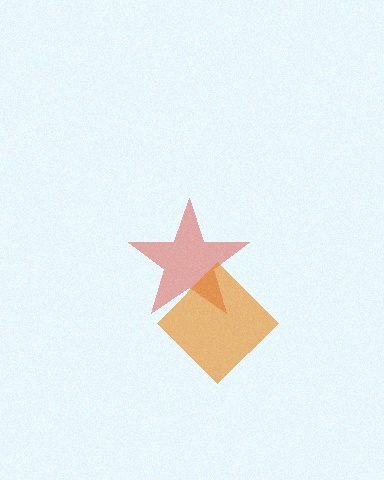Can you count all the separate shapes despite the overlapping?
Yes, there are 2 separate shapes.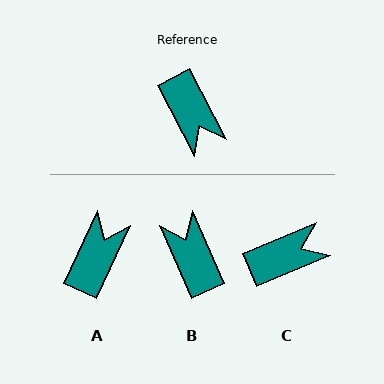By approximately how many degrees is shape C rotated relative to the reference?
Approximately 86 degrees counter-clockwise.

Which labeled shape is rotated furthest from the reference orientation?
B, about 177 degrees away.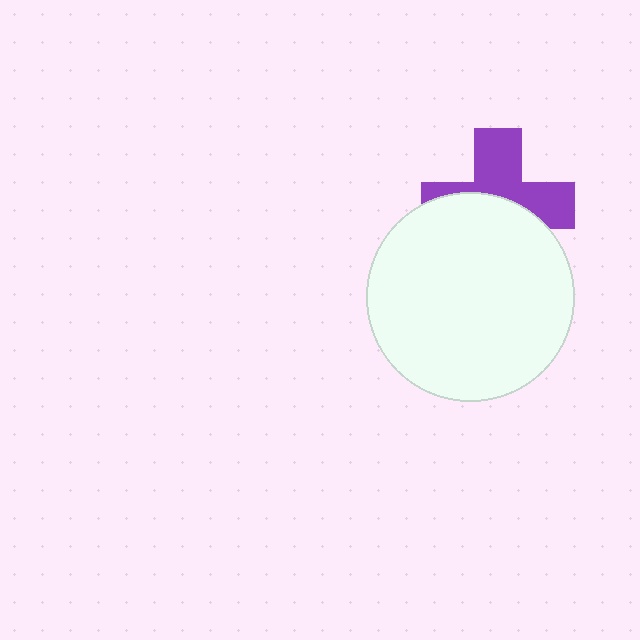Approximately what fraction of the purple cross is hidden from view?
Roughly 50% of the purple cross is hidden behind the white circle.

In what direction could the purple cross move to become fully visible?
The purple cross could move up. That would shift it out from behind the white circle entirely.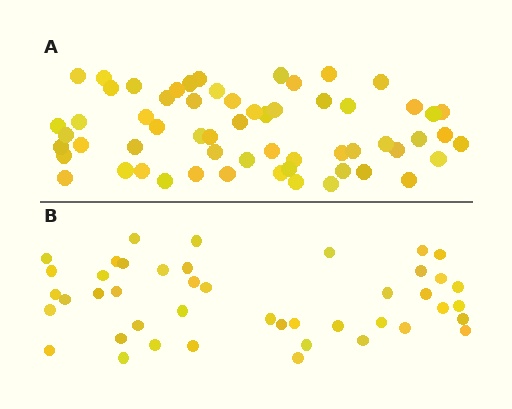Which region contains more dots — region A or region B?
Region A (the top region) has more dots.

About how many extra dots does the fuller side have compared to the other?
Region A has approximately 15 more dots than region B.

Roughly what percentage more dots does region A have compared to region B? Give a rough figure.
About 35% more.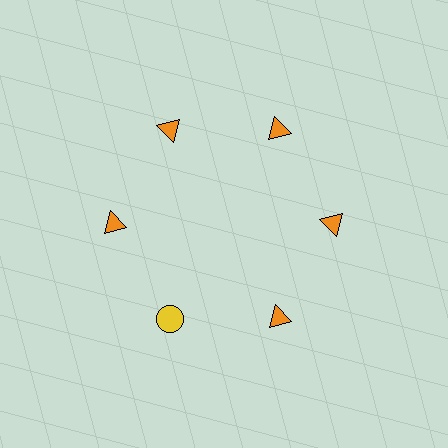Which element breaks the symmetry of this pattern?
The yellow circle at roughly the 7 o'clock position breaks the symmetry. All other shapes are orange triangles.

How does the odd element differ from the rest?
It differs in both color (yellow instead of orange) and shape (circle instead of triangle).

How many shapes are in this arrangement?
There are 6 shapes arranged in a ring pattern.